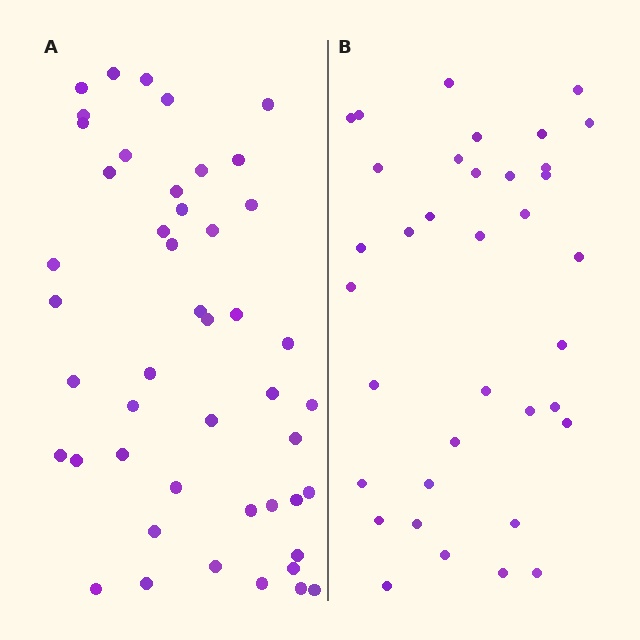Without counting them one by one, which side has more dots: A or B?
Region A (the left region) has more dots.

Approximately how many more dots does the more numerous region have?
Region A has roughly 12 or so more dots than region B.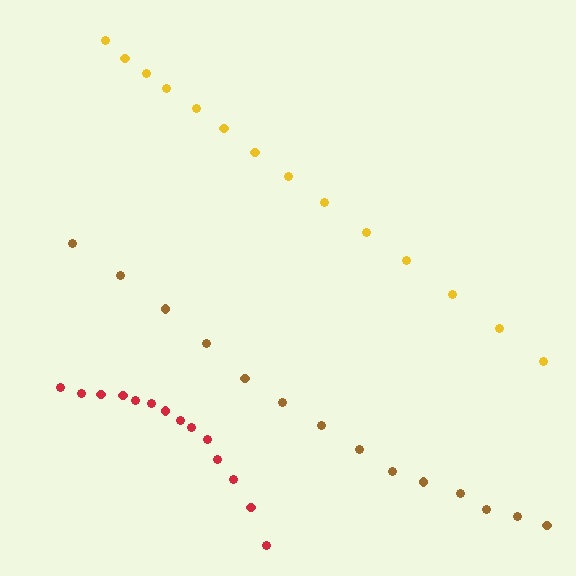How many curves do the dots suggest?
There are 3 distinct paths.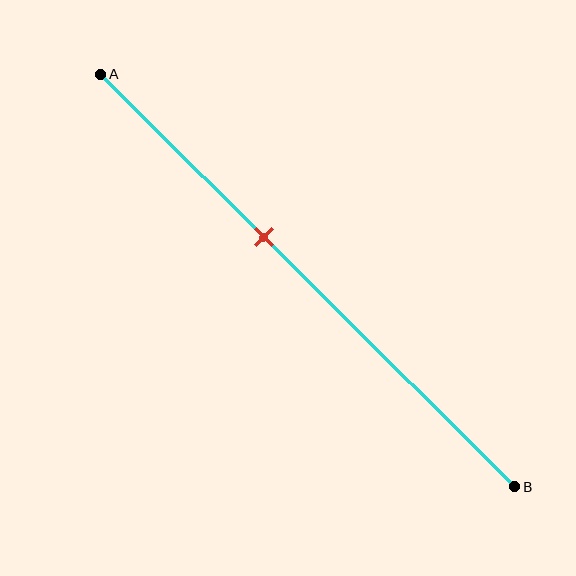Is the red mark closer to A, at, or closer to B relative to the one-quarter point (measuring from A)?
The red mark is closer to point B than the one-quarter point of segment AB.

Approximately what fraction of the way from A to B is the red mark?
The red mark is approximately 40% of the way from A to B.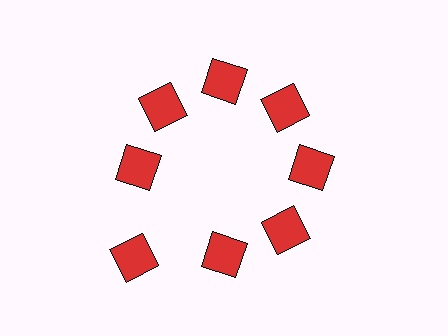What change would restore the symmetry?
The symmetry would be restored by moving it inward, back onto the ring so that all 8 squares sit at equal angles and equal distance from the center.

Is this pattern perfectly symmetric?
No. The 8 red squares are arranged in a ring, but one element near the 8 o'clock position is pushed outward from the center, breaking the 8-fold rotational symmetry.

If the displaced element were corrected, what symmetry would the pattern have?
It would have 8-fold rotational symmetry — the pattern would map onto itself every 45 degrees.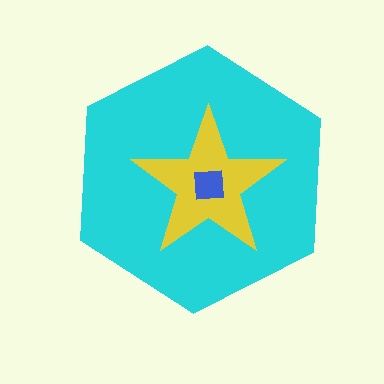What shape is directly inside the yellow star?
The blue square.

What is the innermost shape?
The blue square.